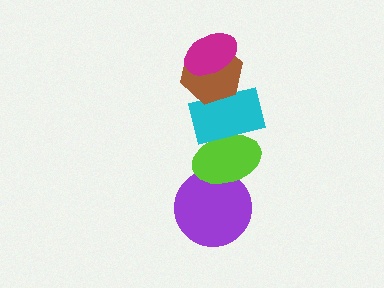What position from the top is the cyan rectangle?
The cyan rectangle is 3rd from the top.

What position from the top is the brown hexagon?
The brown hexagon is 2nd from the top.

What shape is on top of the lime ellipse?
The cyan rectangle is on top of the lime ellipse.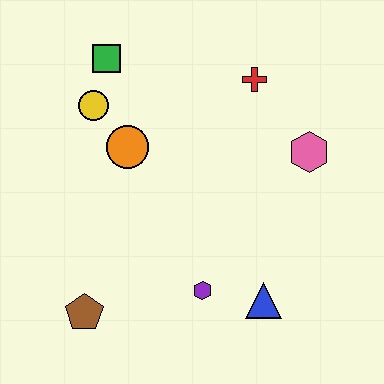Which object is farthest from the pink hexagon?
The brown pentagon is farthest from the pink hexagon.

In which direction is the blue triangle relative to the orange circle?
The blue triangle is below the orange circle.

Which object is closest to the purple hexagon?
The blue triangle is closest to the purple hexagon.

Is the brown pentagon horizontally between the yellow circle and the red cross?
No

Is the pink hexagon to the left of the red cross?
No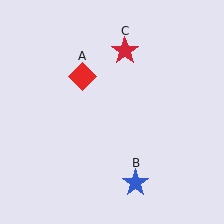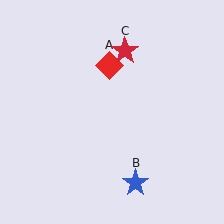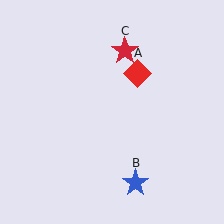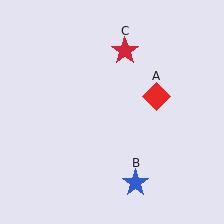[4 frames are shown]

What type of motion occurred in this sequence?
The red diamond (object A) rotated clockwise around the center of the scene.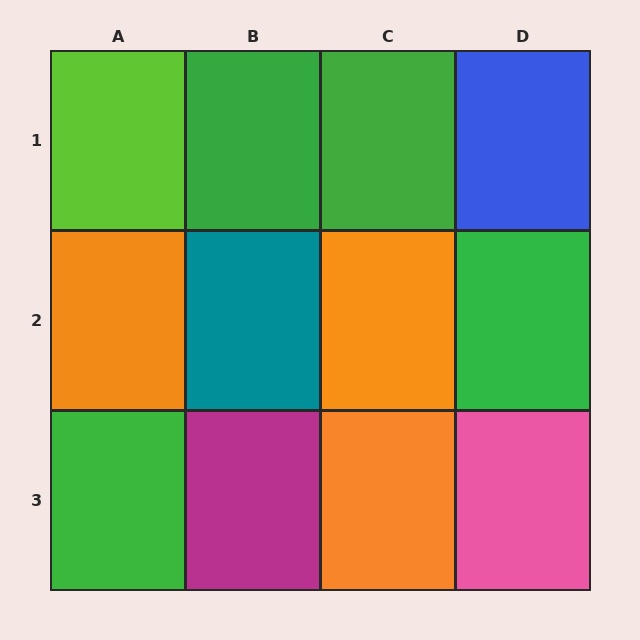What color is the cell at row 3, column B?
Magenta.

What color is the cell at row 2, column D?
Green.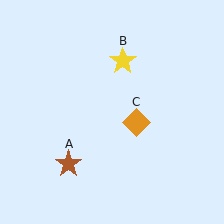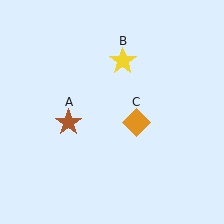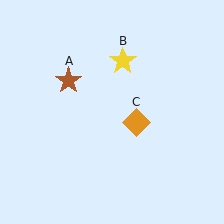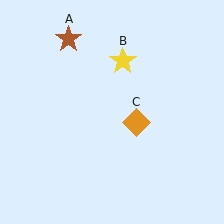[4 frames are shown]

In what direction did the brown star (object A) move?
The brown star (object A) moved up.